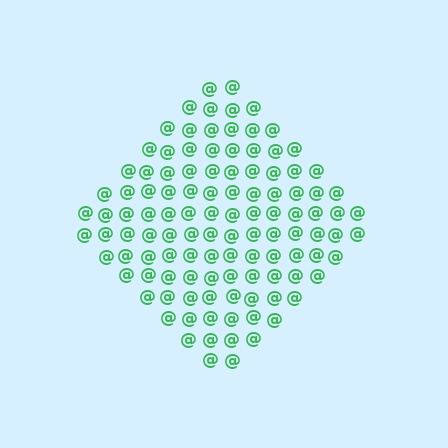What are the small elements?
The small elements are at signs.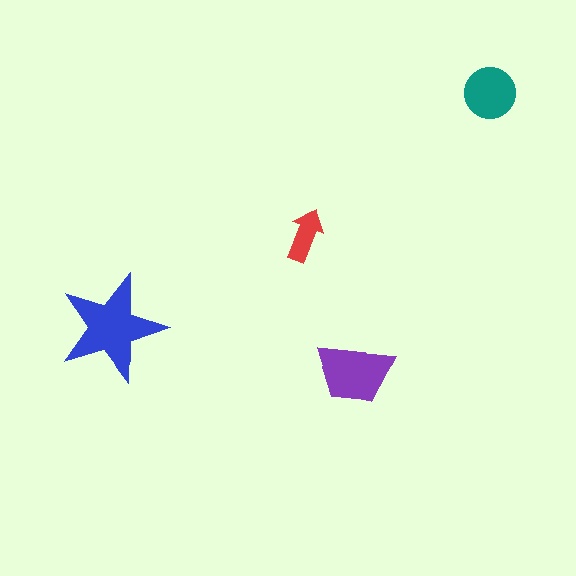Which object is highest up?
The teal circle is topmost.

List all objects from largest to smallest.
The blue star, the purple trapezoid, the teal circle, the red arrow.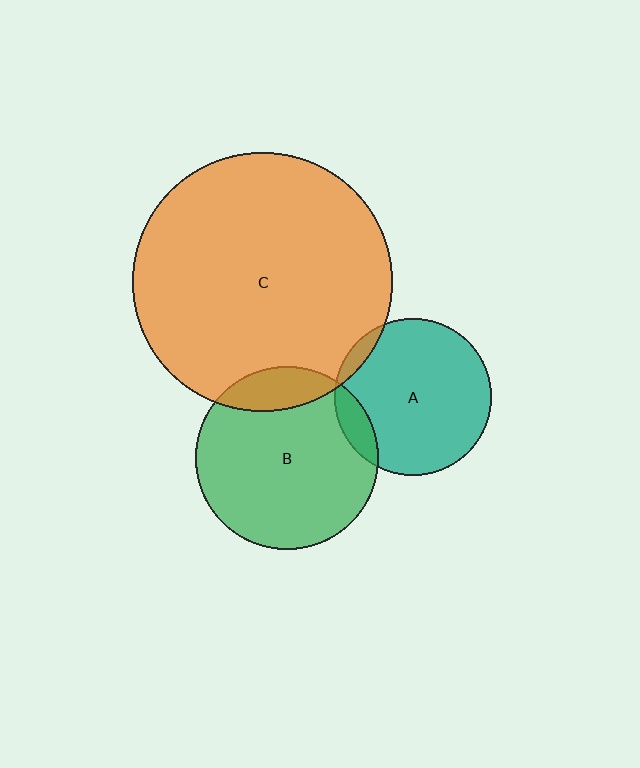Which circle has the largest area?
Circle C (orange).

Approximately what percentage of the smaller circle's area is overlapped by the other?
Approximately 15%.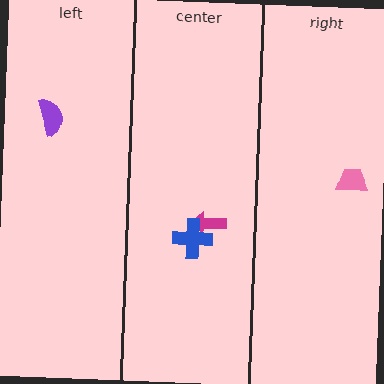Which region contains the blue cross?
The center region.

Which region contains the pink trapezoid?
The right region.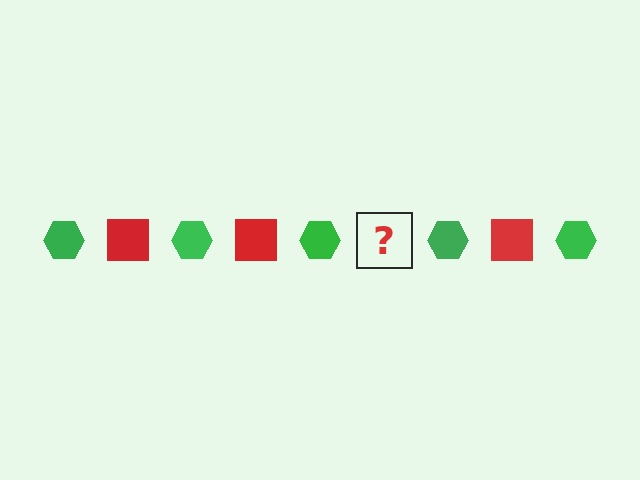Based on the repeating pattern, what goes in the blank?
The blank should be a red square.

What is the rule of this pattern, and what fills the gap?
The rule is that the pattern alternates between green hexagon and red square. The gap should be filled with a red square.